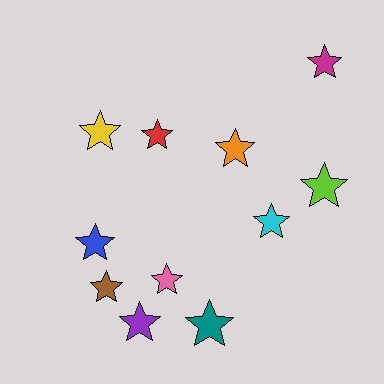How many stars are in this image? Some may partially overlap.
There are 11 stars.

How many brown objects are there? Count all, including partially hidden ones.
There is 1 brown object.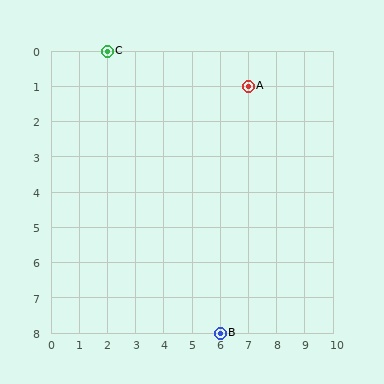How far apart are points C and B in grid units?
Points C and B are 4 columns and 8 rows apart (about 8.9 grid units diagonally).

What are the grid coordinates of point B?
Point B is at grid coordinates (6, 8).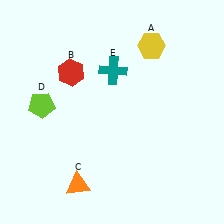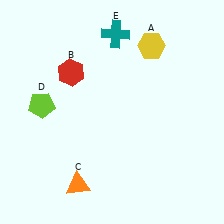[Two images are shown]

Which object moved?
The teal cross (E) moved up.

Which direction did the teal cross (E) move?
The teal cross (E) moved up.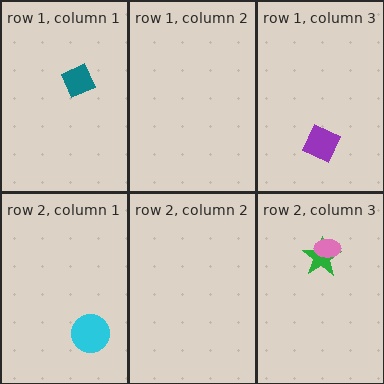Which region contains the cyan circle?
The row 2, column 1 region.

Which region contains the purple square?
The row 1, column 3 region.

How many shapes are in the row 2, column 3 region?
2.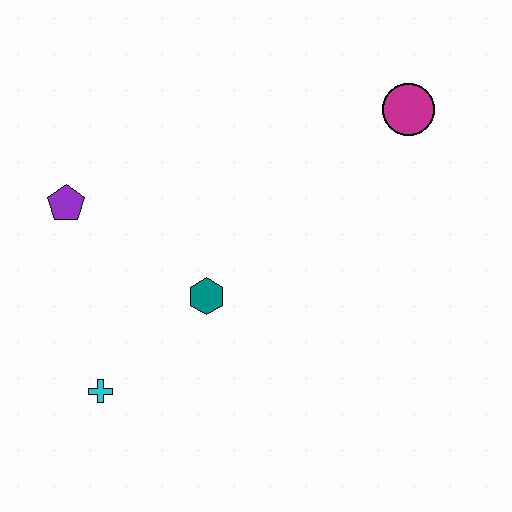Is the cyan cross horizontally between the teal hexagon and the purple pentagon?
Yes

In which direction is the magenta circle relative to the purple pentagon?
The magenta circle is to the right of the purple pentagon.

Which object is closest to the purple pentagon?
The teal hexagon is closest to the purple pentagon.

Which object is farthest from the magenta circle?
The cyan cross is farthest from the magenta circle.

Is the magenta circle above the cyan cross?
Yes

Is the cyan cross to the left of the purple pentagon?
No